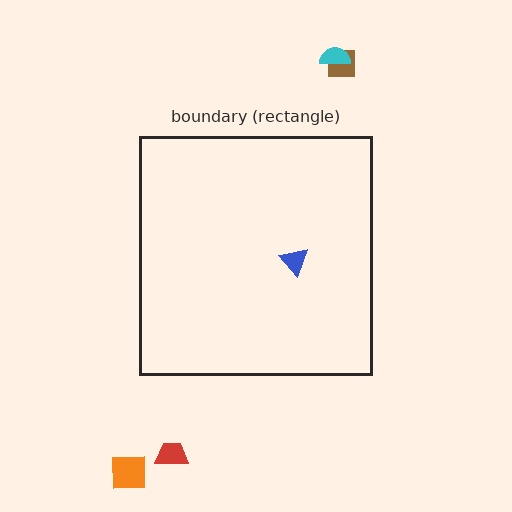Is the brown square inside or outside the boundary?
Outside.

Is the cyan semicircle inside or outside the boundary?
Outside.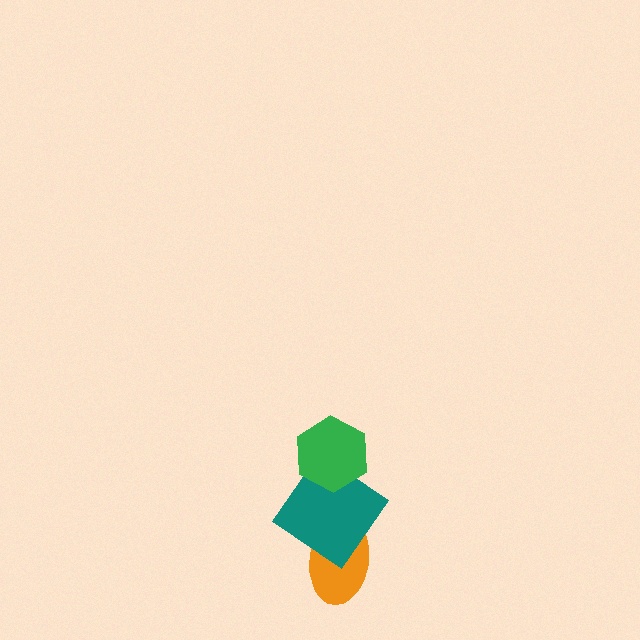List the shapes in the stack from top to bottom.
From top to bottom: the green hexagon, the teal diamond, the orange ellipse.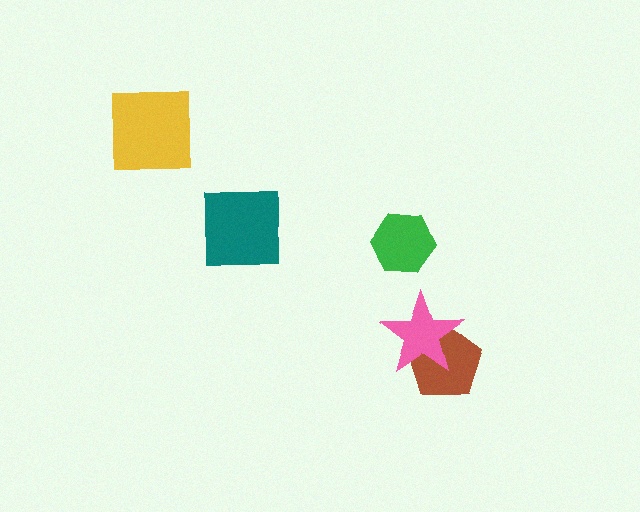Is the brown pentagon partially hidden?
Yes, it is partially covered by another shape.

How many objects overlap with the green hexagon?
0 objects overlap with the green hexagon.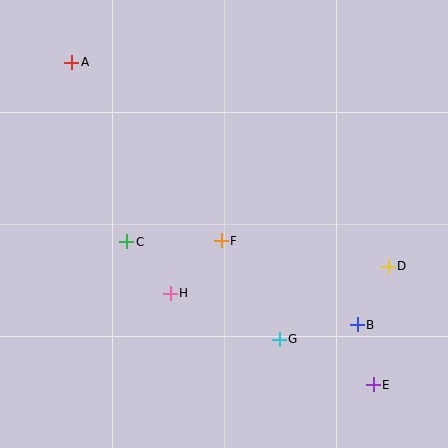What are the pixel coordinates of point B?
Point B is at (357, 325).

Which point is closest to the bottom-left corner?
Point H is closest to the bottom-left corner.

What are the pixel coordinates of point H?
Point H is at (170, 293).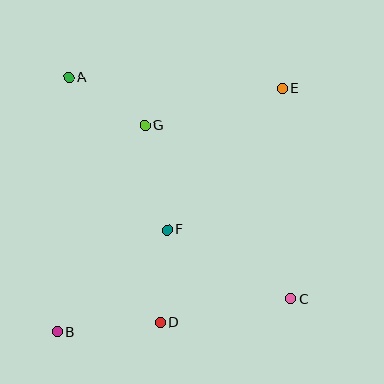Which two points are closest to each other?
Points A and G are closest to each other.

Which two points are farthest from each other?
Points B and E are farthest from each other.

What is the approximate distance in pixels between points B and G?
The distance between B and G is approximately 224 pixels.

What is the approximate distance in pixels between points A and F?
The distance between A and F is approximately 182 pixels.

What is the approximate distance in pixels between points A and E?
The distance between A and E is approximately 214 pixels.